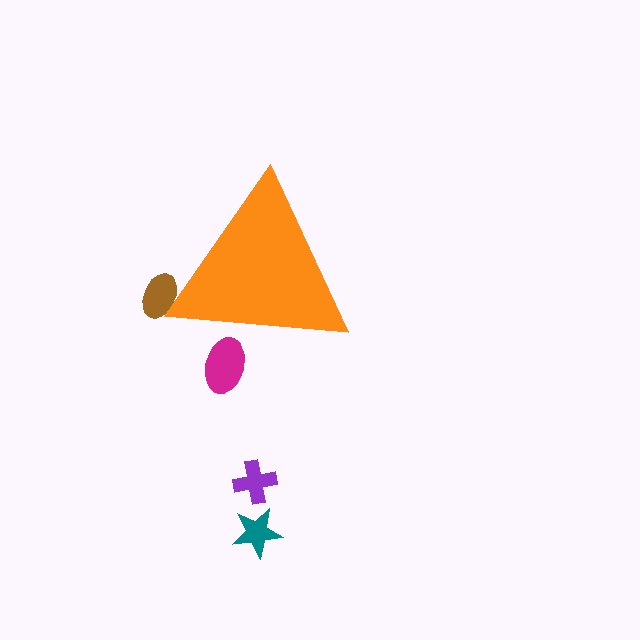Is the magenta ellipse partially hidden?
Yes, the magenta ellipse is partially hidden behind the orange triangle.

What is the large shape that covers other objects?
An orange triangle.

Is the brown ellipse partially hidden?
Yes, the brown ellipse is partially hidden behind the orange triangle.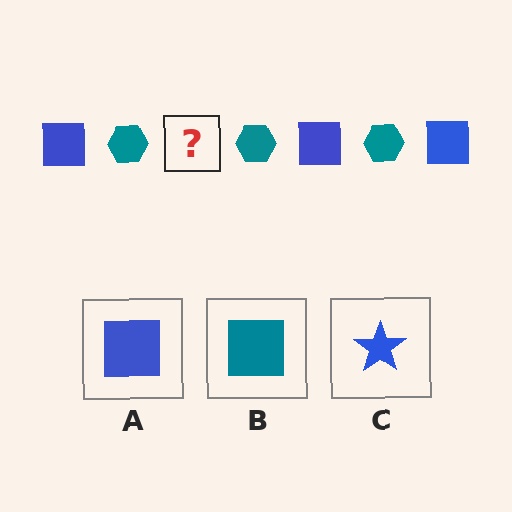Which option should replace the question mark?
Option A.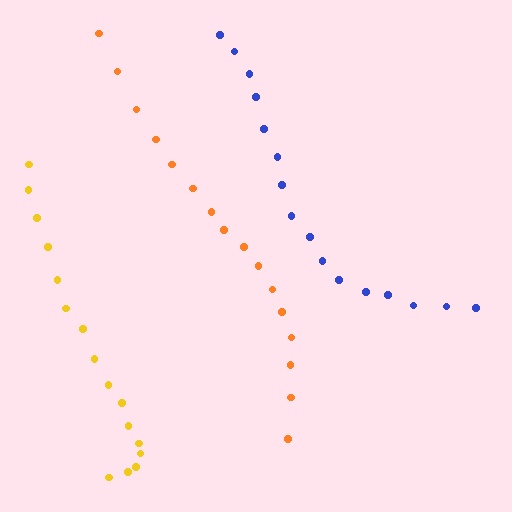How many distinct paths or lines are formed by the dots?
There are 3 distinct paths.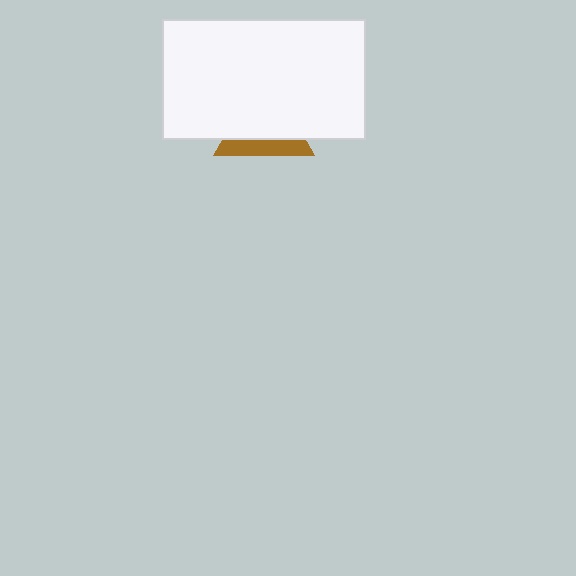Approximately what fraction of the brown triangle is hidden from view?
Roughly 67% of the brown triangle is hidden behind the white rectangle.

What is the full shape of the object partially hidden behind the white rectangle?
The partially hidden object is a brown triangle.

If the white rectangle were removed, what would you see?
You would see the complete brown triangle.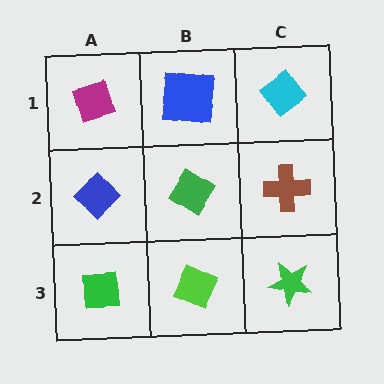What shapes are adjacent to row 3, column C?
A brown cross (row 2, column C), a lime diamond (row 3, column B).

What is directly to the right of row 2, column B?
A brown cross.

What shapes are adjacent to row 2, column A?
A magenta diamond (row 1, column A), a green square (row 3, column A), a green diamond (row 2, column B).